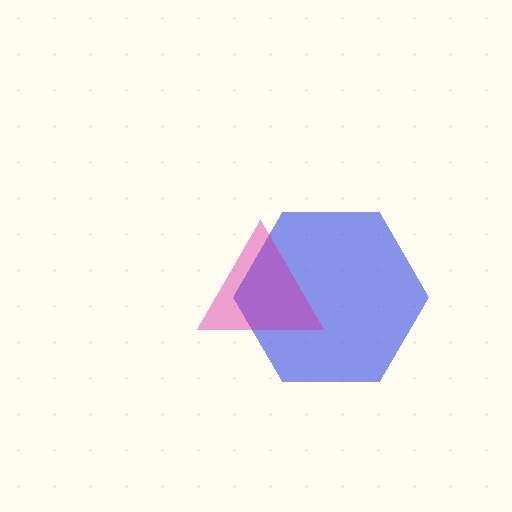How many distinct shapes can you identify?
There are 2 distinct shapes: a blue hexagon, a magenta triangle.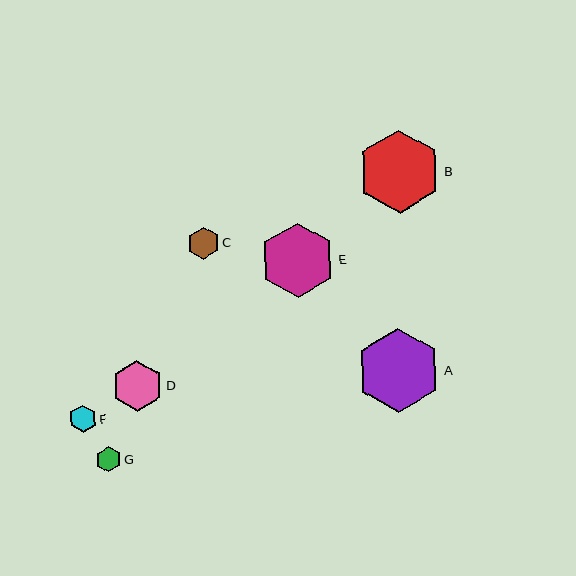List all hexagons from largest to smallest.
From largest to smallest: A, B, E, D, C, F, G.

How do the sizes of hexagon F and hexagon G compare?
Hexagon F and hexagon G are approximately the same size.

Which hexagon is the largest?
Hexagon A is the largest with a size of approximately 84 pixels.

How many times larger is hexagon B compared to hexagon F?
Hexagon B is approximately 3.1 times the size of hexagon F.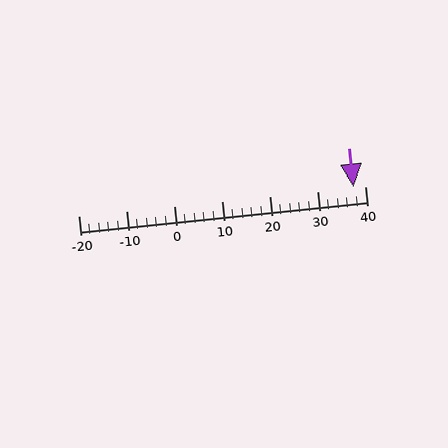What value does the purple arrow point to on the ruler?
The purple arrow points to approximately 38.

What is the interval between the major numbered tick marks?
The major tick marks are spaced 10 units apart.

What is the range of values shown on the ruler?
The ruler shows values from -20 to 40.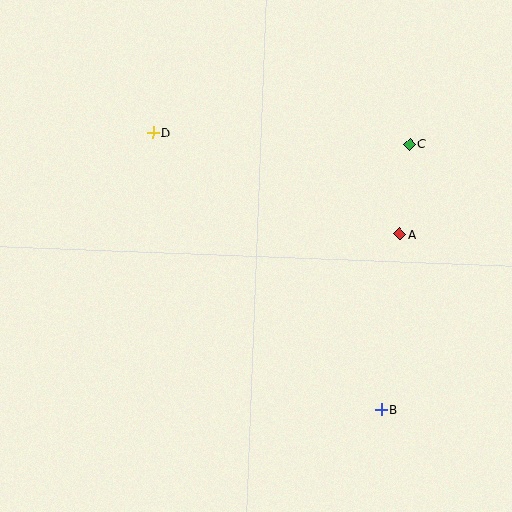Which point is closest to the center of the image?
Point A at (400, 234) is closest to the center.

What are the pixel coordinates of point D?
Point D is at (153, 133).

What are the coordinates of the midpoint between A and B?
The midpoint between A and B is at (391, 322).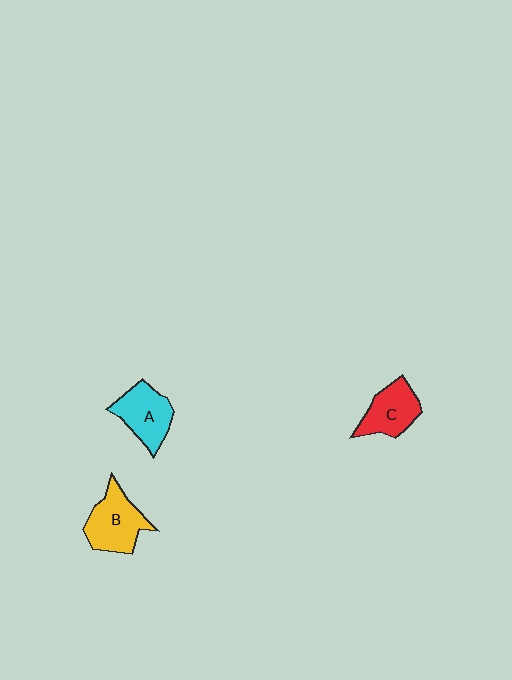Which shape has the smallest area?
Shape C (red).